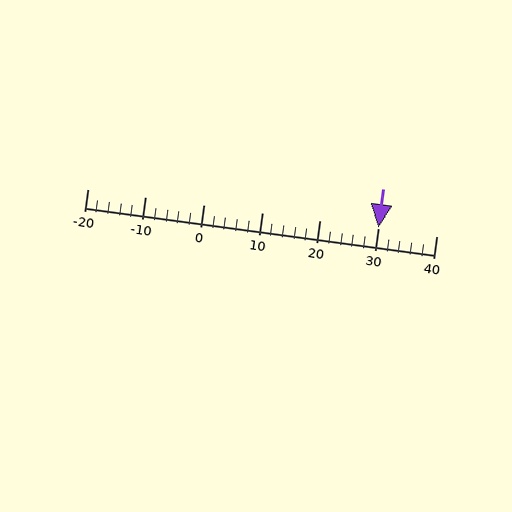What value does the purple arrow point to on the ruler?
The purple arrow points to approximately 30.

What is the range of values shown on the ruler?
The ruler shows values from -20 to 40.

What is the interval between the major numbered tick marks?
The major tick marks are spaced 10 units apart.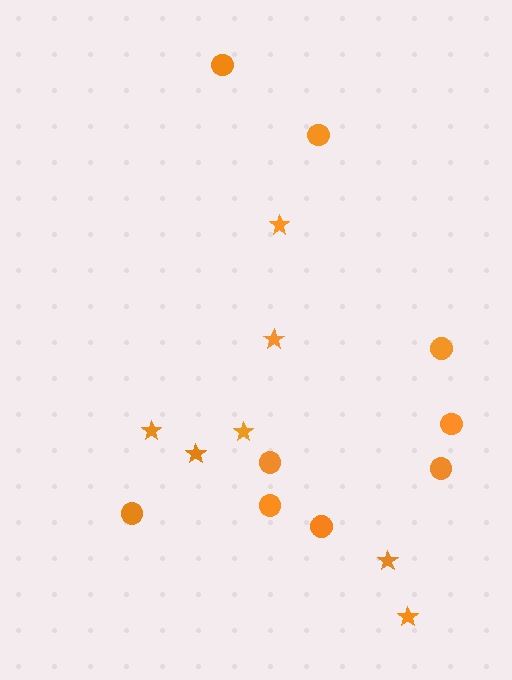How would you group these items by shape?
There are 2 groups: one group of stars (7) and one group of circles (9).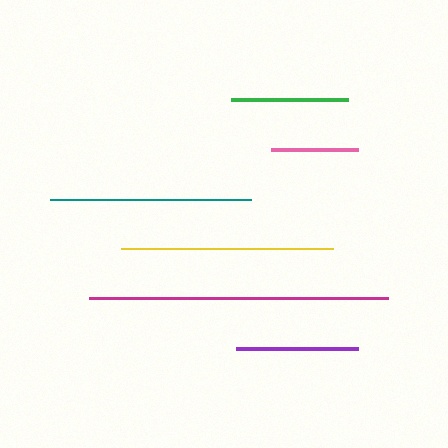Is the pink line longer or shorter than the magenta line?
The magenta line is longer than the pink line.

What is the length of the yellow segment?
The yellow segment is approximately 212 pixels long.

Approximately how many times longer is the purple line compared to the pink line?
The purple line is approximately 1.4 times the length of the pink line.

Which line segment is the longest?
The magenta line is the longest at approximately 299 pixels.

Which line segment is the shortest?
The pink line is the shortest at approximately 87 pixels.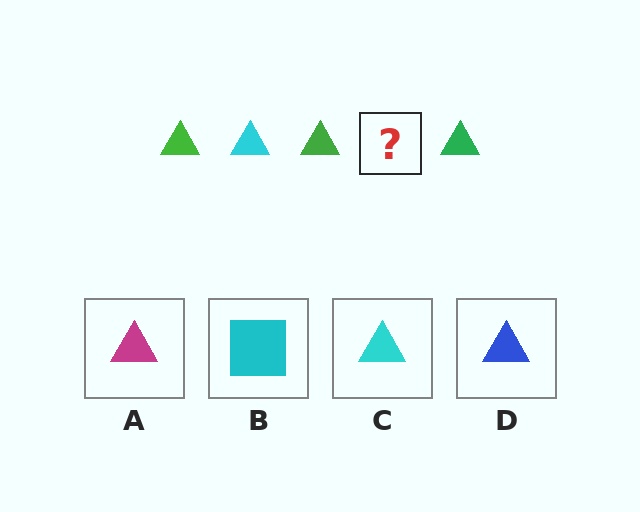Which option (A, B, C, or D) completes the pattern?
C.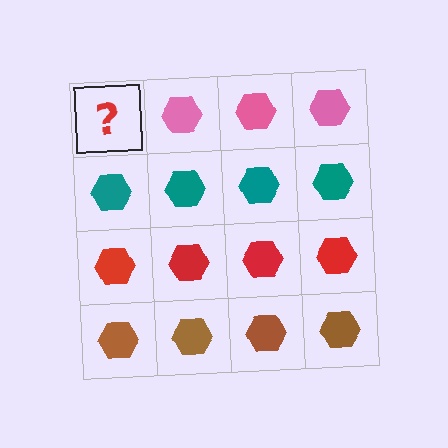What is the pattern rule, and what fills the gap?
The rule is that each row has a consistent color. The gap should be filled with a pink hexagon.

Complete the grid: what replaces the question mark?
The question mark should be replaced with a pink hexagon.